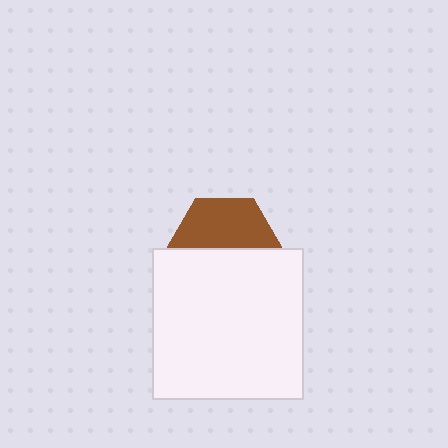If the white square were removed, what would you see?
You would see the complete brown hexagon.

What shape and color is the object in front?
The object in front is a white square.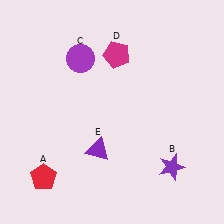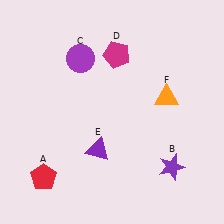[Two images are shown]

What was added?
An orange triangle (F) was added in Image 2.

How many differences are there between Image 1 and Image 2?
There is 1 difference between the two images.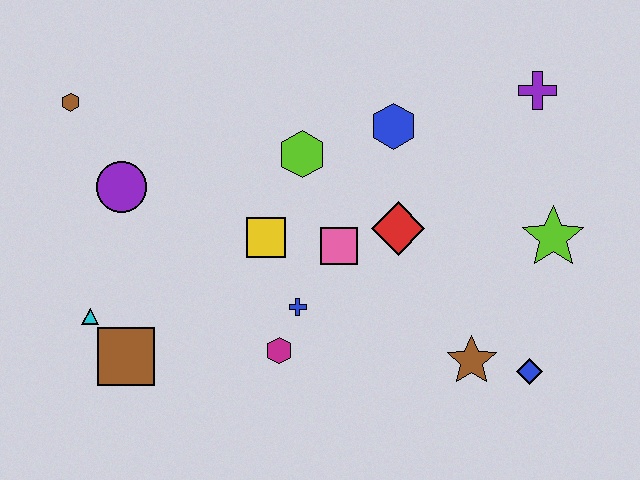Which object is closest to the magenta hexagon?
The blue cross is closest to the magenta hexagon.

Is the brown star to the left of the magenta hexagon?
No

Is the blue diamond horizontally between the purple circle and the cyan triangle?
No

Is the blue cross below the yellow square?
Yes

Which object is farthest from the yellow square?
The purple cross is farthest from the yellow square.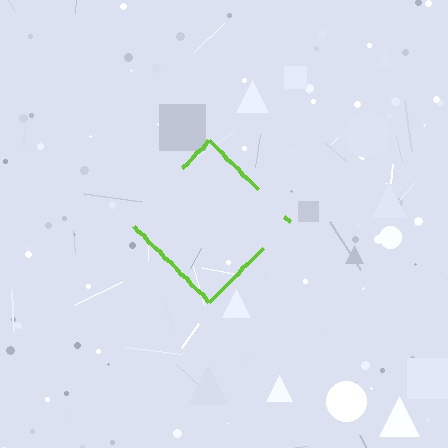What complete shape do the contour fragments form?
The contour fragments form a diamond.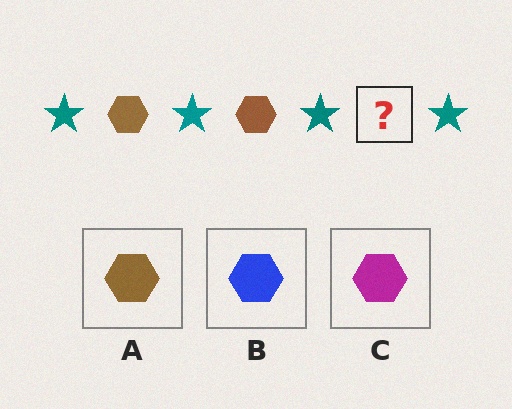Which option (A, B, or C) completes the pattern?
A.